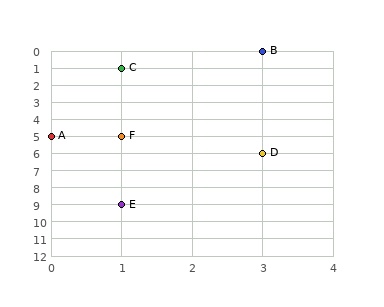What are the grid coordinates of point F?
Point F is at grid coordinates (1, 5).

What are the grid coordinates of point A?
Point A is at grid coordinates (0, 5).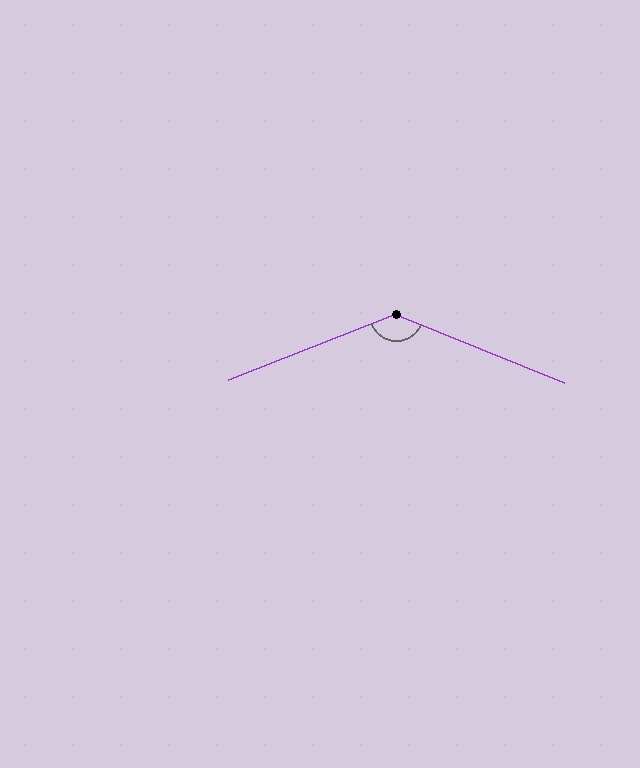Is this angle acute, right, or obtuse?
It is obtuse.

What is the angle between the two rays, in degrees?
Approximately 137 degrees.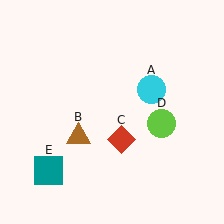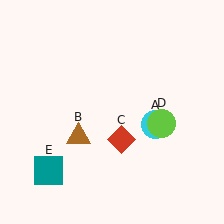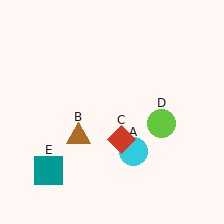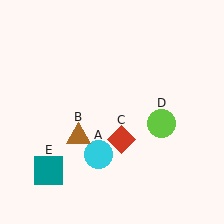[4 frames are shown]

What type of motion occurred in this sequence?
The cyan circle (object A) rotated clockwise around the center of the scene.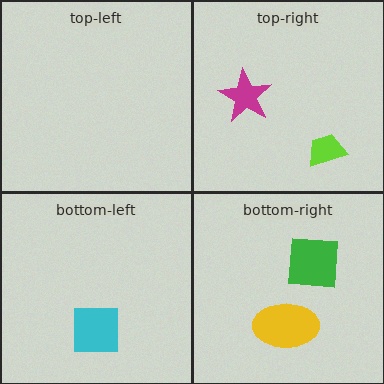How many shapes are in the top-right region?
2.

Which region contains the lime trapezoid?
The top-right region.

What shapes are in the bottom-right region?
The green square, the yellow ellipse.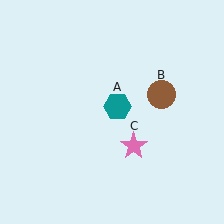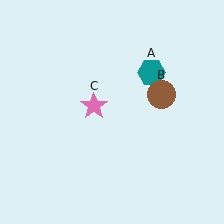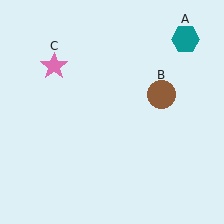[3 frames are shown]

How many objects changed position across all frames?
2 objects changed position: teal hexagon (object A), pink star (object C).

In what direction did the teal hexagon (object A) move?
The teal hexagon (object A) moved up and to the right.